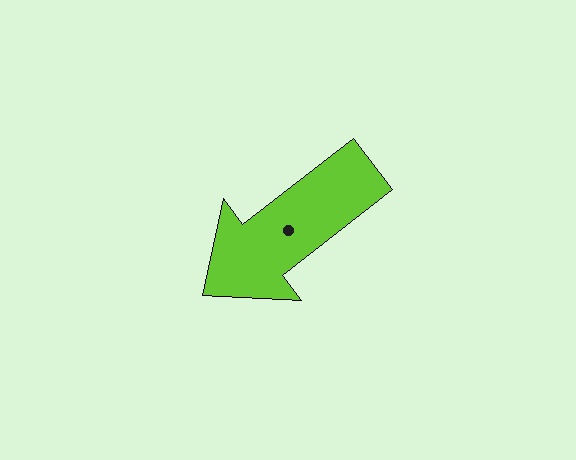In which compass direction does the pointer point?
Southwest.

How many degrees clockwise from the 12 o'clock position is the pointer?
Approximately 232 degrees.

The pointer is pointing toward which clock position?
Roughly 8 o'clock.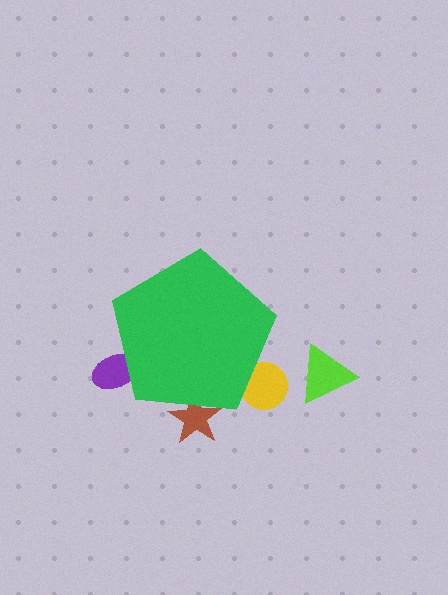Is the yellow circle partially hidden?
Yes, the yellow circle is partially hidden behind the green pentagon.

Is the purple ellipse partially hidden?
Yes, the purple ellipse is partially hidden behind the green pentagon.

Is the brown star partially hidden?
Yes, the brown star is partially hidden behind the green pentagon.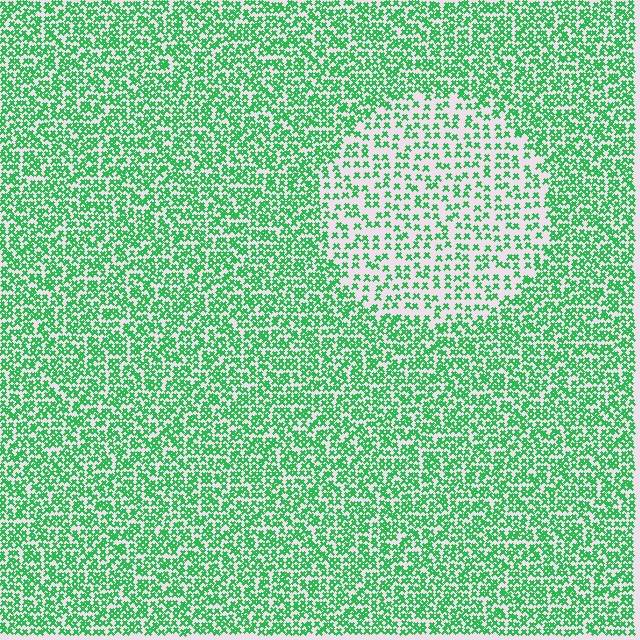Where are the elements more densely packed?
The elements are more densely packed outside the circle boundary.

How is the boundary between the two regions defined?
The boundary is defined by a change in element density (approximately 2.0x ratio). All elements are the same color, size, and shape.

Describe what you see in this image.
The image contains small green elements arranged at two different densities. A circle-shaped region is visible where the elements are less densely packed than the surrounding area.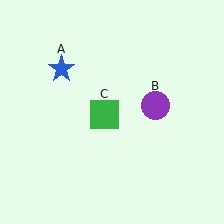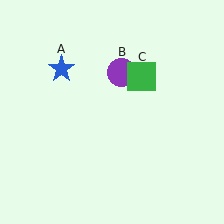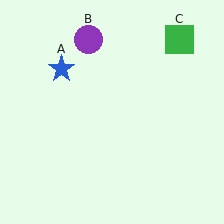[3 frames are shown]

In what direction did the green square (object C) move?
The green square (object C) moved up and to the right.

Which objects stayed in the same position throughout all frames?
Blue star (object A) remained stationary.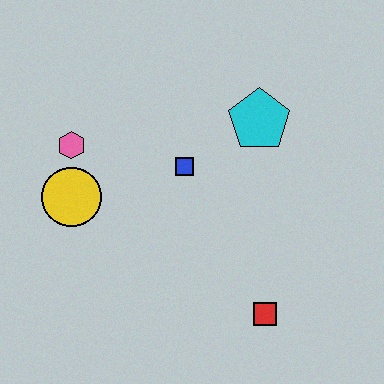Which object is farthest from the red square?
The pink hexagon is farthest from the red square.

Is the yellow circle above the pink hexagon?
No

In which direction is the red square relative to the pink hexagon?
The red square is to the right of the pink hexagon.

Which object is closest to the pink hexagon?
The yellow circle is closest to the pink hexagon.